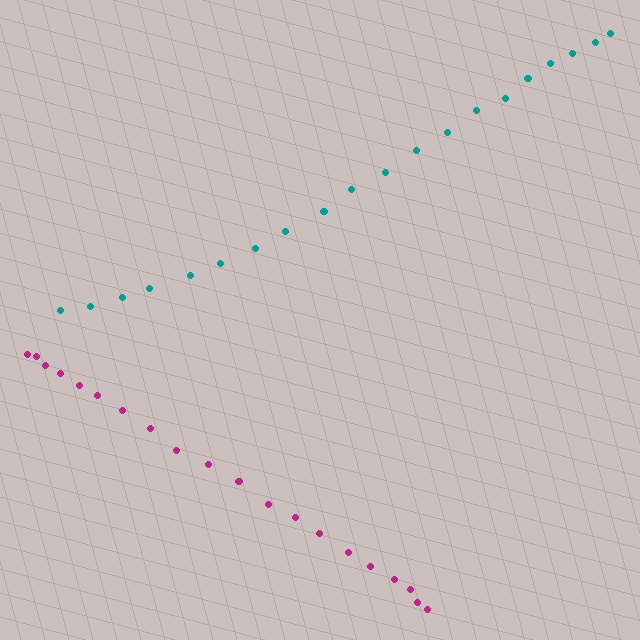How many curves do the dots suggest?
There are 2 distinct paths.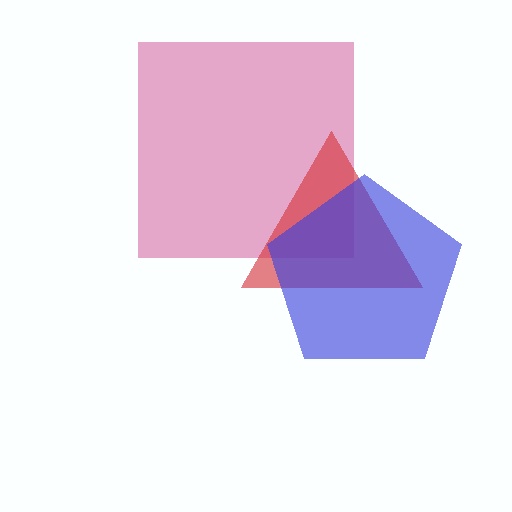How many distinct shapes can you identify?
There are 3 distinct shapes: a pink square, a red triangle, a blue pentagon.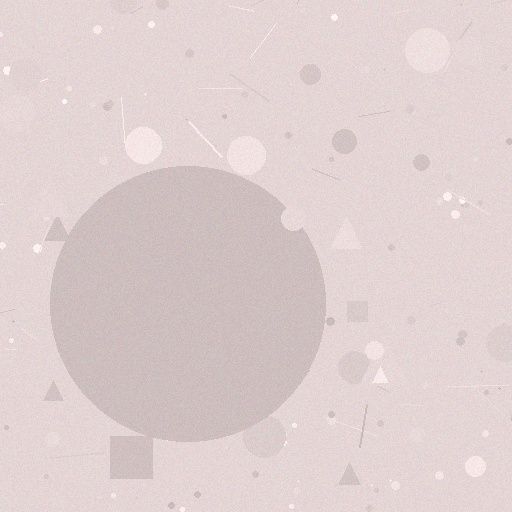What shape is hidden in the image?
A circle is hidden in the image.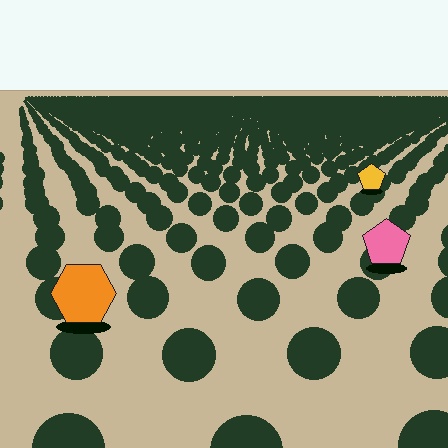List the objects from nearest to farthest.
From nearest to farthest: the orange hexagon, the pink pentagon, the yellow pentagon.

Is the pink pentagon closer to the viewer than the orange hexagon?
No. The orange hexagon is closer — you can tell from the texture gradient: the ground texture is coarser near it.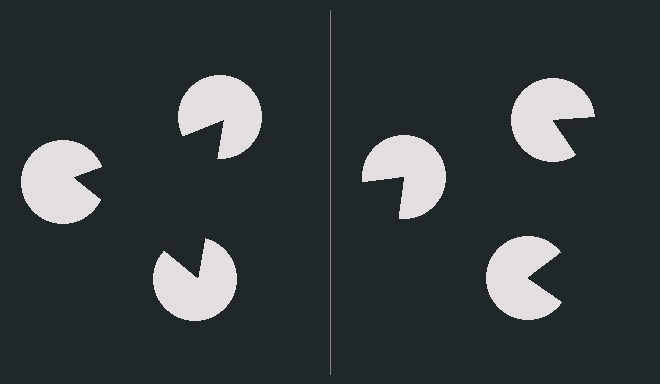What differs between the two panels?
The pac-man discs are positioned identically on both sides; only the wedge orientations differ. On the left they align to a triangle; on the right they are misaligned.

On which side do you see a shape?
An illusory triangle appears on the left side. On the right side the wedge cuts are rotated, so no coherent shape forms.